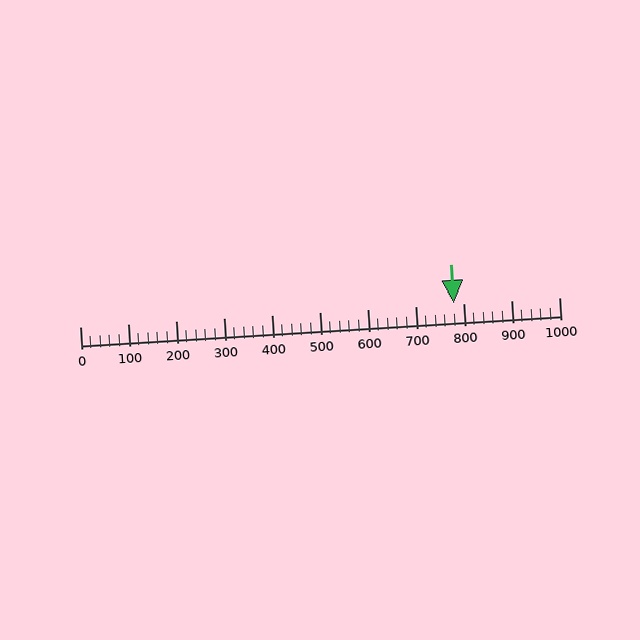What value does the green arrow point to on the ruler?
The green arrow points to approximately 780.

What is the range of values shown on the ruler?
The ruler shows values from 0 to 1000.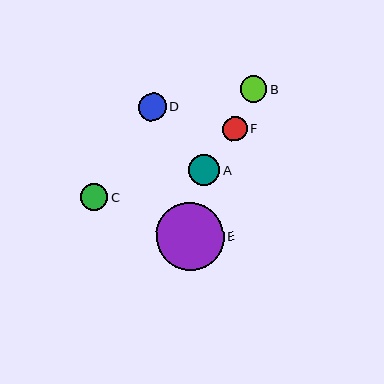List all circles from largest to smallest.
From largest to smallest: E, A, D, C, B, F.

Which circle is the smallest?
Circle F is the smallest with a size of approximately 25 pixels.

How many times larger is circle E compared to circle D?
Circle E is approximately 2.4 times the size of circle D.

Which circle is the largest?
Circle E is the largest with a size of approximately 68 pixels.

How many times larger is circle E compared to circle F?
Circle E is approximately 2.7 times the size of circle F.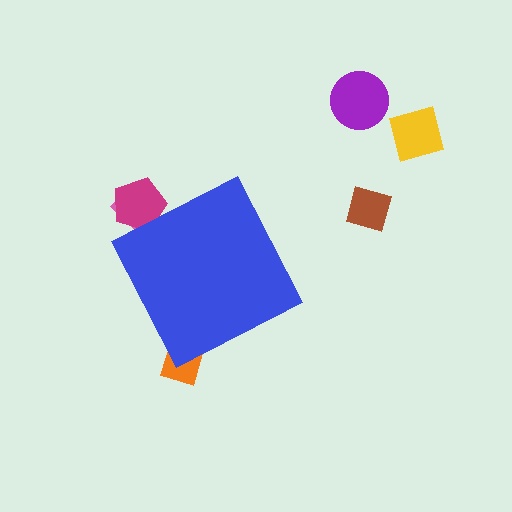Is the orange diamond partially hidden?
Yes, the orange diamond is partially hidden behind the blue diamond.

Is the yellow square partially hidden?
No, the yellow square is fully visible.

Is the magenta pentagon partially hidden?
Yes, the magenta pentagon is partially hidden behind the blue diamond.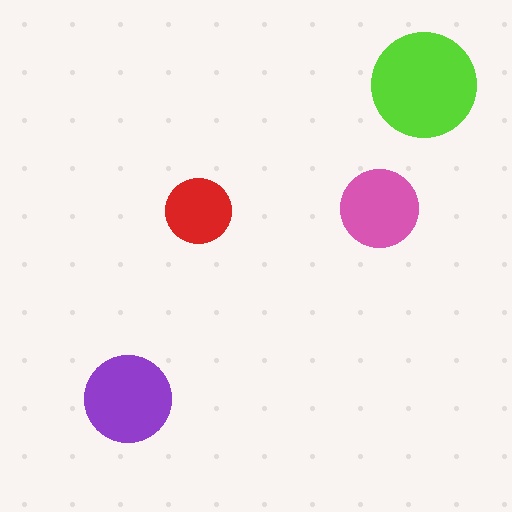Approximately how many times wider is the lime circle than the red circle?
About 1.5 times wider.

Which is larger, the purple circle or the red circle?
The purple one.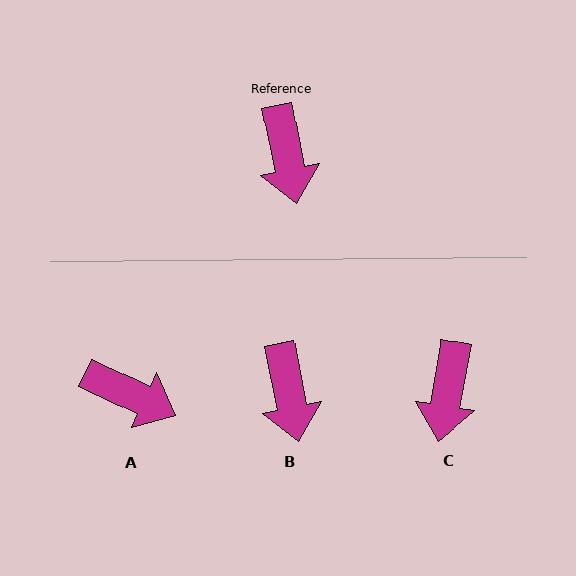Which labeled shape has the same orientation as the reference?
B.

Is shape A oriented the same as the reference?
No, it is off by about 53 degrees.